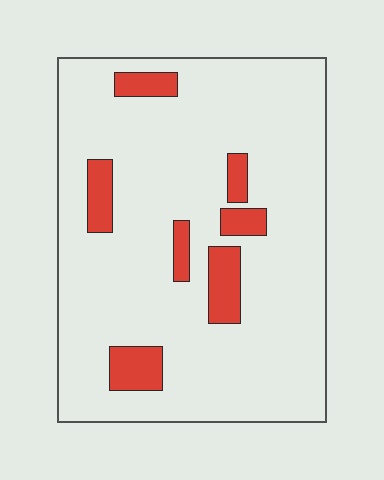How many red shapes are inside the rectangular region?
7.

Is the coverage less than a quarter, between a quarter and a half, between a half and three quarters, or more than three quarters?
Less than a quarter.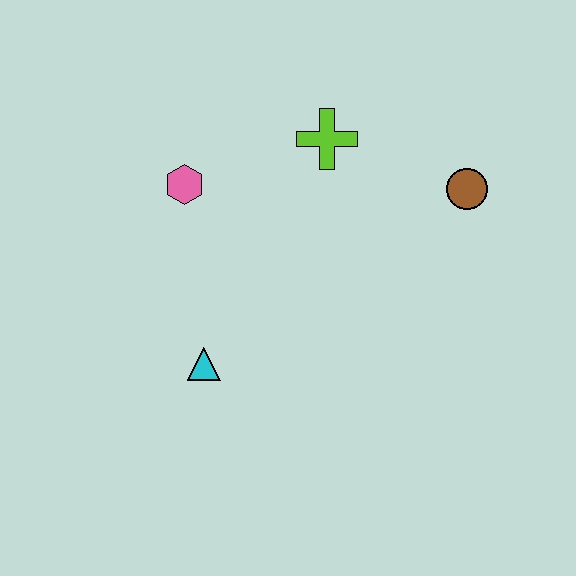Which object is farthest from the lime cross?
The cyan triangle is farthest from the lime cross.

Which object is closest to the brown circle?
The lime cross is closest to the brown circle.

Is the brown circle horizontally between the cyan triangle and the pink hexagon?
No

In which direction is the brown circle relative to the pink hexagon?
The brown circle is to the right of the pink hexagon.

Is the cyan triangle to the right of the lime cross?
No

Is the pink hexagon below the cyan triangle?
No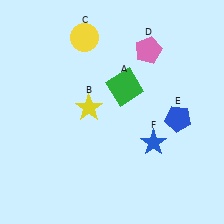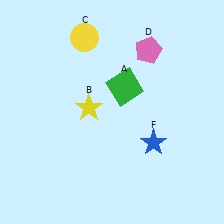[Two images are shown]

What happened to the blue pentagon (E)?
The blue pentagon (E) was removed in Image 2. It was in the bottom-right area of Image 1.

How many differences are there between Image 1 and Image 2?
There is 1 difference between the two images.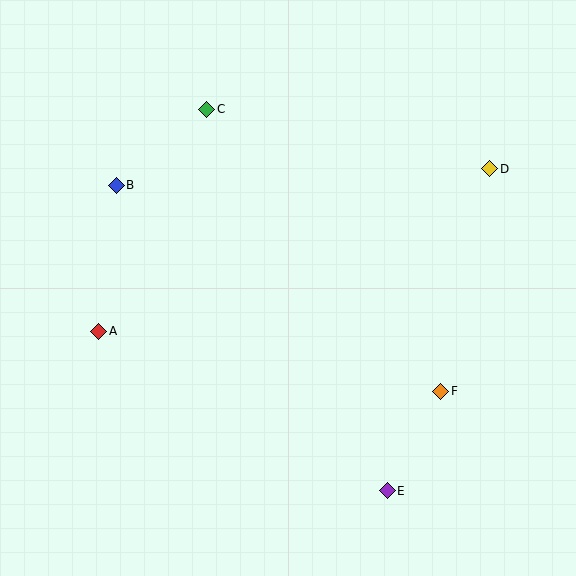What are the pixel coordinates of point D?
Point D is at (490, 169).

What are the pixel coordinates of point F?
Point F is at (441, 391).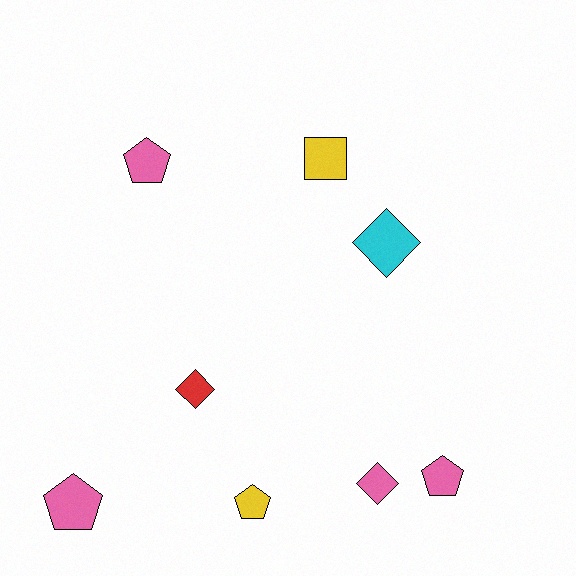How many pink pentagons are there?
There are 3 pink pentagons.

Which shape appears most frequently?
Pentagon, with 4 objects.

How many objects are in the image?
There are 8 objects.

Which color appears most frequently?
Pink, with 4 objects.